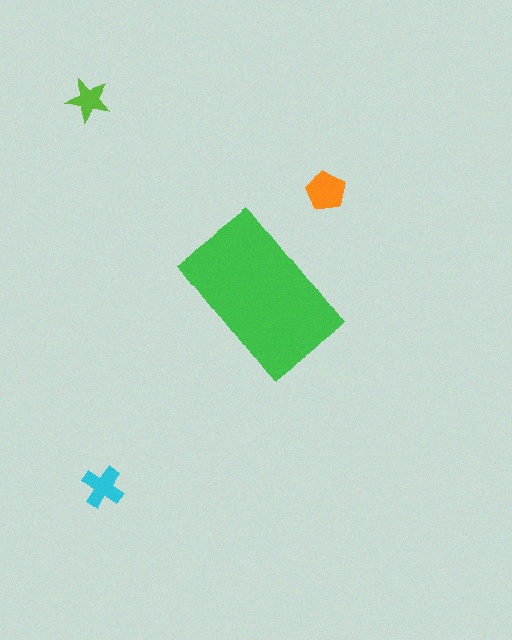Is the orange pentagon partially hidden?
No, the orange pentagon is fully visible.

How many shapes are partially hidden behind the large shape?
0 shapes are partially hidden.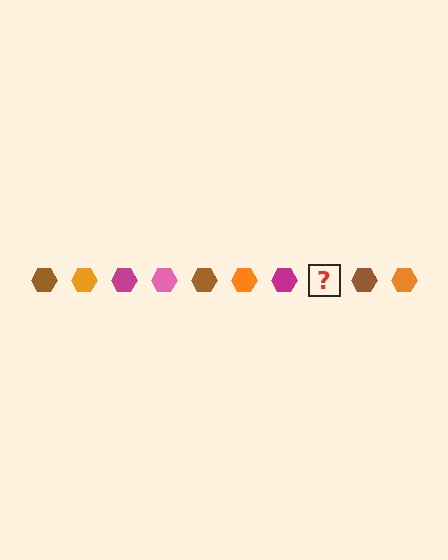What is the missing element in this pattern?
The missing element is a pink hexagon.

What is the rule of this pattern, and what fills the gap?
The rule is that the pattern cycles through brown, orange, magenta, pink hexagons. The gap should be filled with a pink hexagon.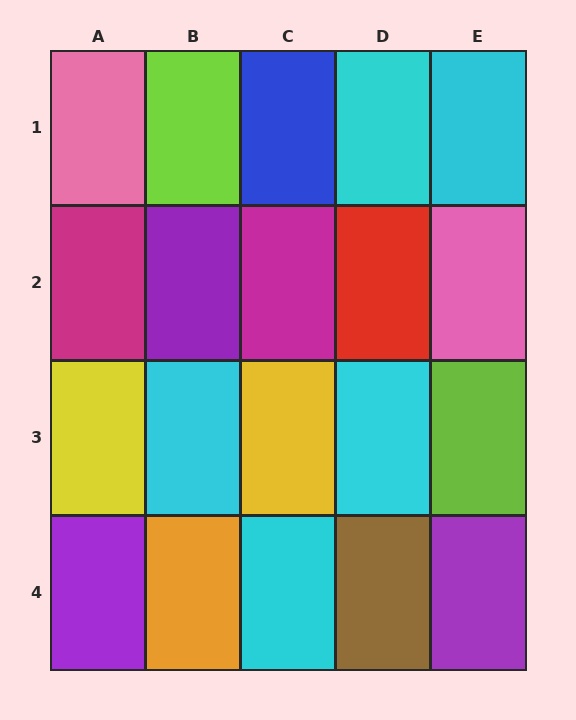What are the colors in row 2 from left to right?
Magenta, purple, magenta, red, pink.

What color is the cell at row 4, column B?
Orange.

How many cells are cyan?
5 cells are cyan.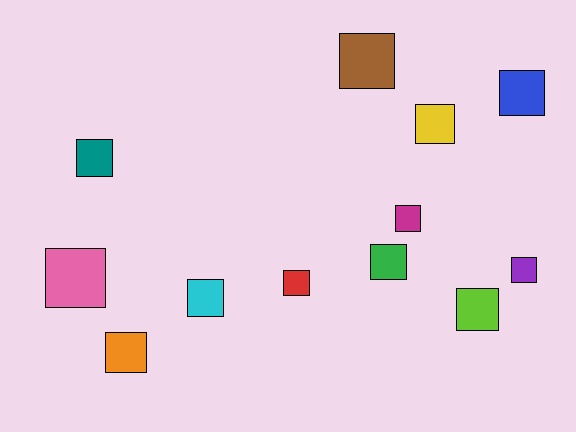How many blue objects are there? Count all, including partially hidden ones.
There is 1 blue object.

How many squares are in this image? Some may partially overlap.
There are 12 squares.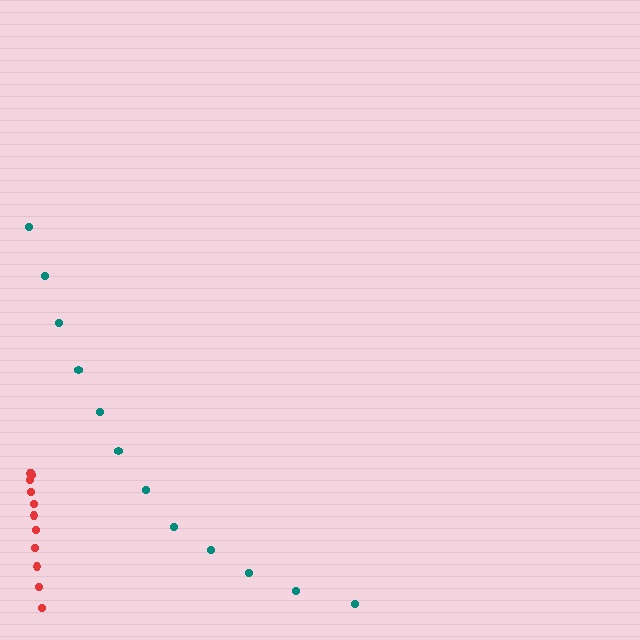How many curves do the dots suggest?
There are 2 distinct paths.